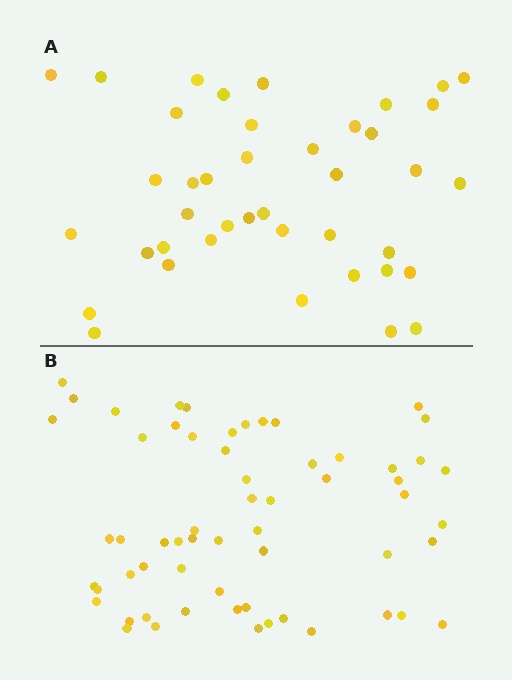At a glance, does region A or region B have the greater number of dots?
Region B (the bottom region) has more dots.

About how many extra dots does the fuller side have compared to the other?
Region B has approximately 20 more dots than region A.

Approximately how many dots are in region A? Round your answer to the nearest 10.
About 40 dots. (The exact count is 41, which rounds to 40.)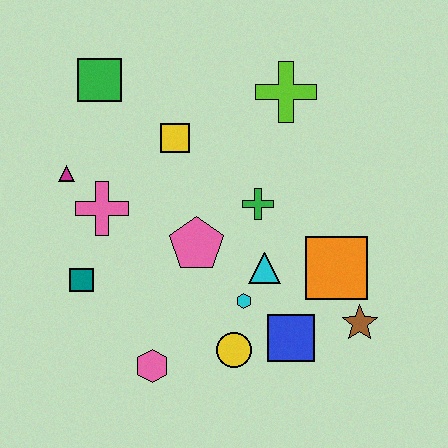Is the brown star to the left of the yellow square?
No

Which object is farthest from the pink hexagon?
The lime cross is farthest from the pink hexagon.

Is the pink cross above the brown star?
Yes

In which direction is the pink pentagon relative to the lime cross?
The pink pentagon is below the lime cross.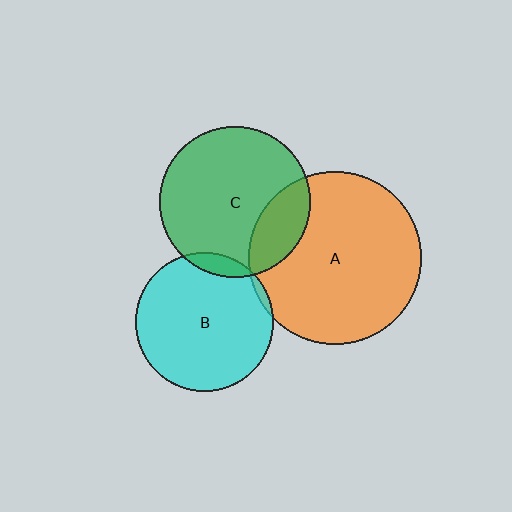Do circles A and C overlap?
Yes.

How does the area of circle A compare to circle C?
Approximately 1.3 times.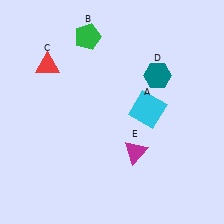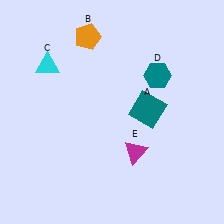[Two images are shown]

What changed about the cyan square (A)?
In Image 1, A is cyan. In Image 2, it changed to teal.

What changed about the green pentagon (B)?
In Image 1, B is green. In Image 2, it changed to orange.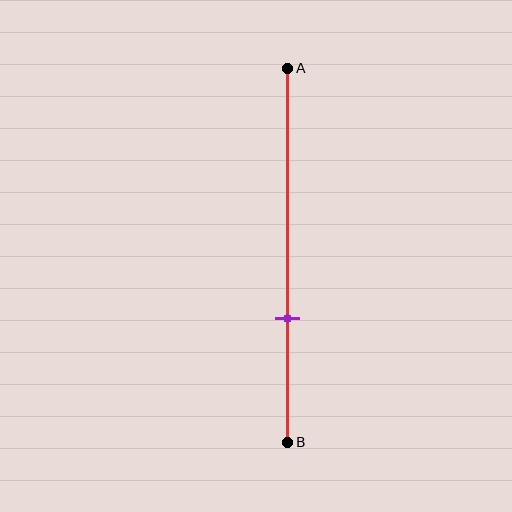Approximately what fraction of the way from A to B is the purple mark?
The purple mark is approximately 65% of the way from A to B.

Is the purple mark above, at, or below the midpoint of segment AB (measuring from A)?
The purple mark is below the midpoint of segment AB.